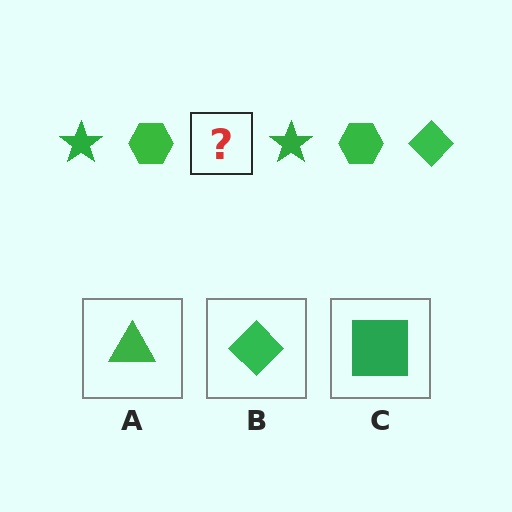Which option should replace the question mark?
Option B.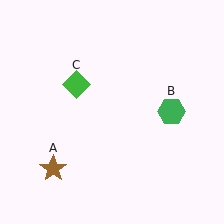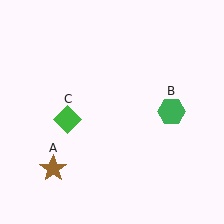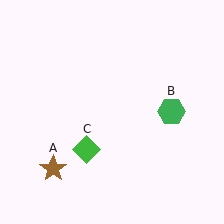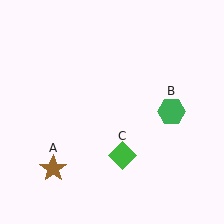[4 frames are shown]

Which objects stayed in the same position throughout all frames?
Brown star (object A) and green hexagon (object B) remained stationary.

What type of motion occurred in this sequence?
The green diamond (object C) rotated counterclockwise around the center of the scene.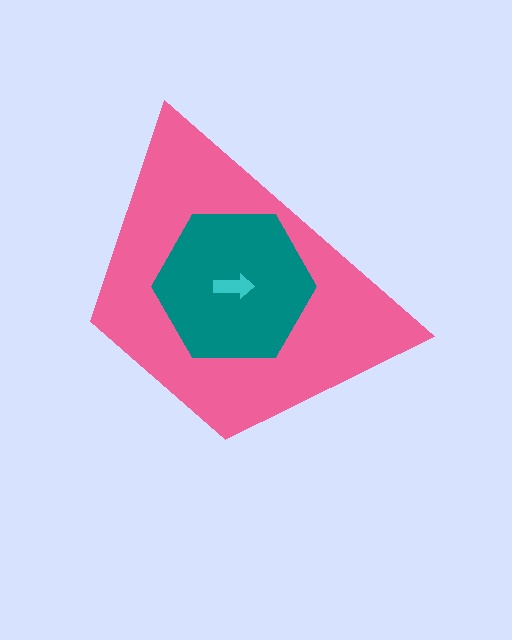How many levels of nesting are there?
3.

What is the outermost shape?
The pink trapezoid.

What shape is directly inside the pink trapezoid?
The teal hexagon.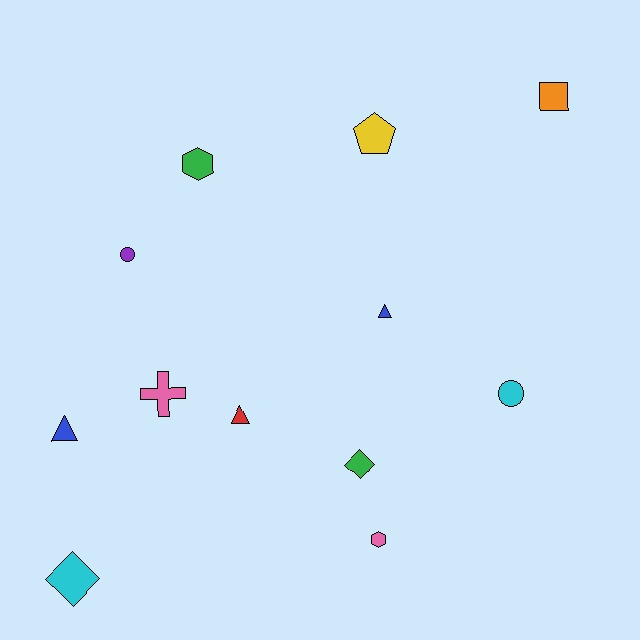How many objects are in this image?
There are 12 objects.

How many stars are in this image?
There are no stars.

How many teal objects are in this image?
There are no teal objects.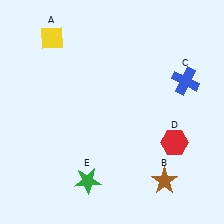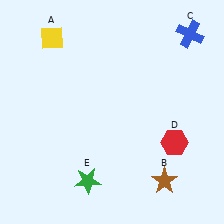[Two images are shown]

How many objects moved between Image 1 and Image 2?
1 object moved between the two images.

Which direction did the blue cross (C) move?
The blue cross (C) moved up.